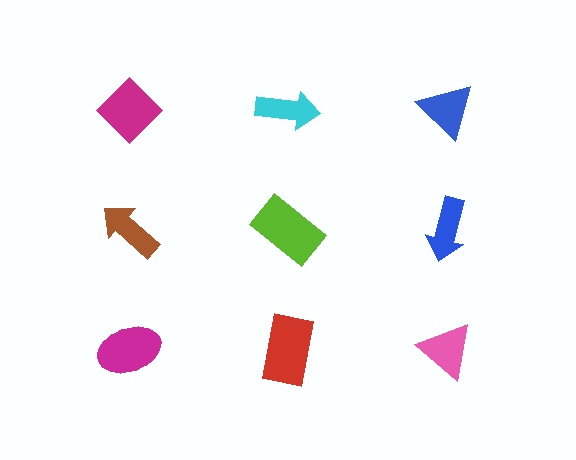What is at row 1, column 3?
A blue triangle.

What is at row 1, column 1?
A magenta diamond.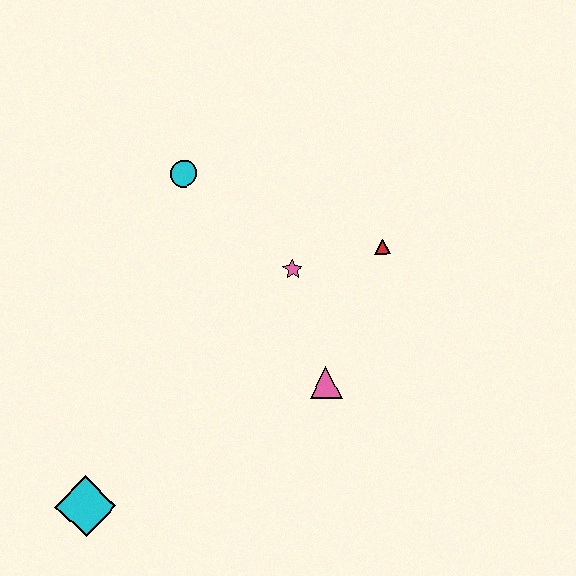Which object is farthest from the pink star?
The cyan diamond is farthest from the pink star.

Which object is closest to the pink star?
The red triangle is closest to the pink star.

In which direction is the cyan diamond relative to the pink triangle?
The cyan diamond is to the left of the pink triangle.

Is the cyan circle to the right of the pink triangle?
No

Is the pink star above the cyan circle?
No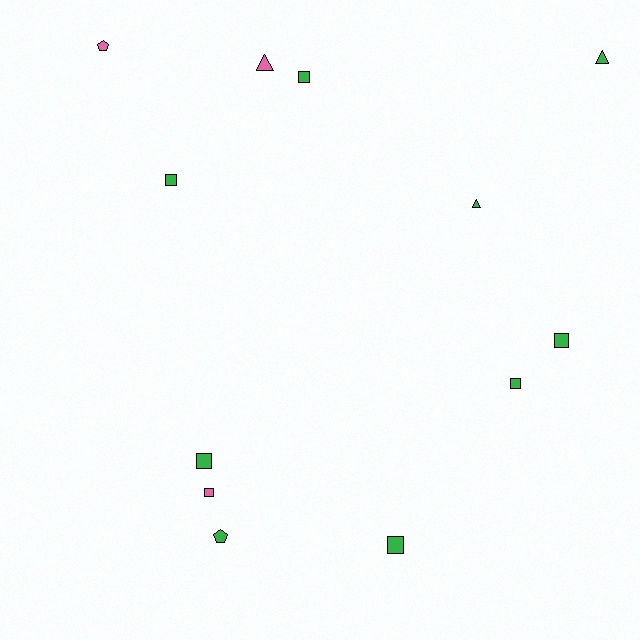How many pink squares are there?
There is 1 pink square.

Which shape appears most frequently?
Square, with 7 objects.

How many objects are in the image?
There are 12 objects.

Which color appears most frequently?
Green, with 9 objects.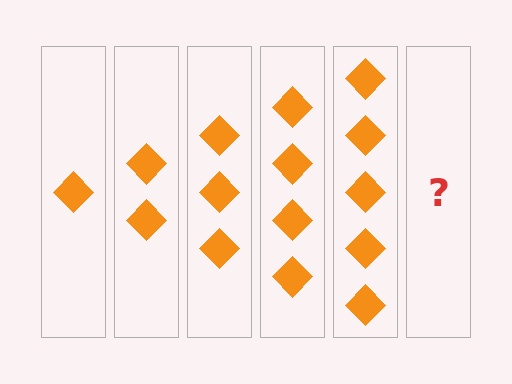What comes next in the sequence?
The next element should be 6 diamonds.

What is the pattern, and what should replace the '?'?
The pattern is that each step adds one more diamond. The '?' should be 6 diamonds.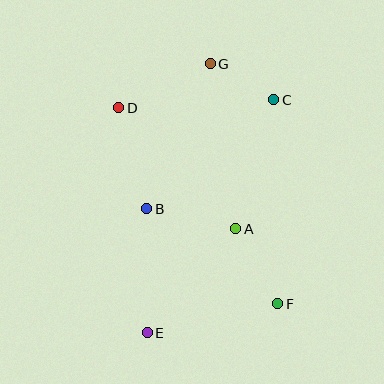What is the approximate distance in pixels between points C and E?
The distance between C and E is approximately 265 pixels.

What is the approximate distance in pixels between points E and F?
The distance between E and F is approximately 134 pixels.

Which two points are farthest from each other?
Points E and G are farthest from each other.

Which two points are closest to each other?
Points C and G are closest to each other.